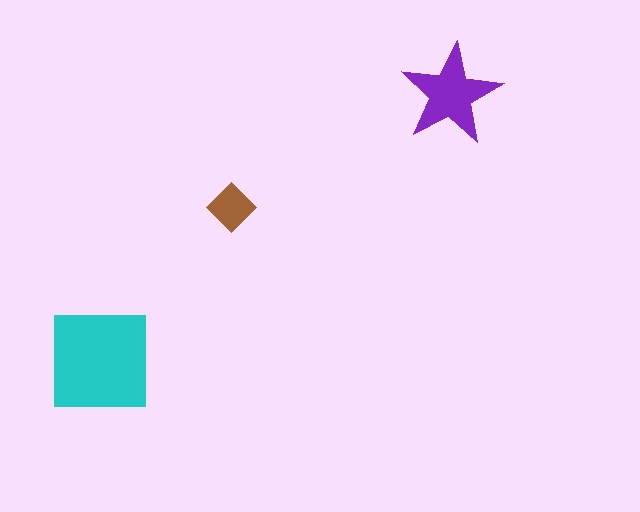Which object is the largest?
The cyan square.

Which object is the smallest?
The brown diamond.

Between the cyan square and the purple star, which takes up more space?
The cyan square.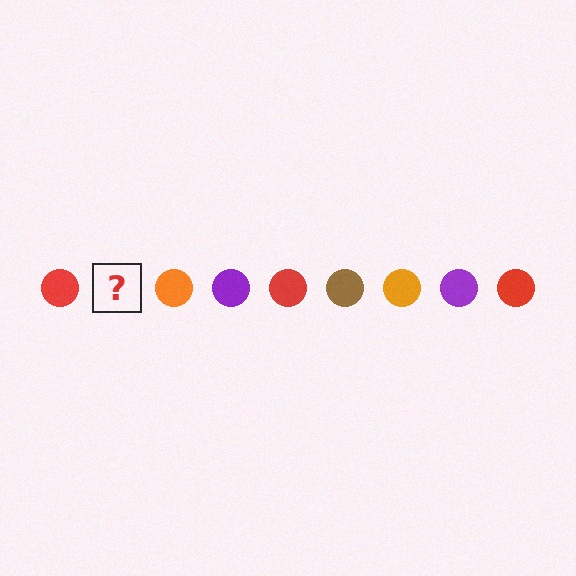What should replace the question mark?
The question mark should be replaced with a brown circle.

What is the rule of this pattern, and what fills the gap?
The rule is that the pattern cycles through red, brown, orange, purple circles. The gap should be filled with a brown circle.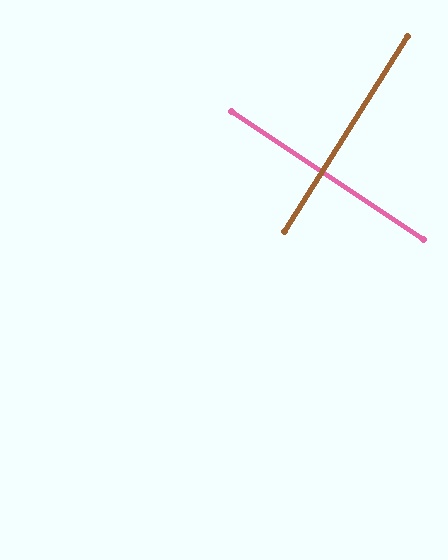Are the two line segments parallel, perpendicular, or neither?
Perpendicular — they meet at approximately 89°.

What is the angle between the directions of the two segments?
Approximately 89 degrees.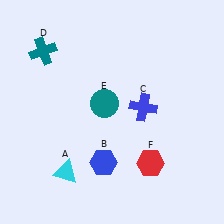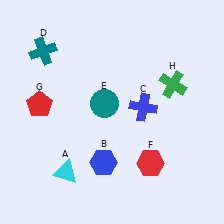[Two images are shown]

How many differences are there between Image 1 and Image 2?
There are 2 differences between the two images.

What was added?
A red pentagon (G), a green cross (H) were added in Image 2.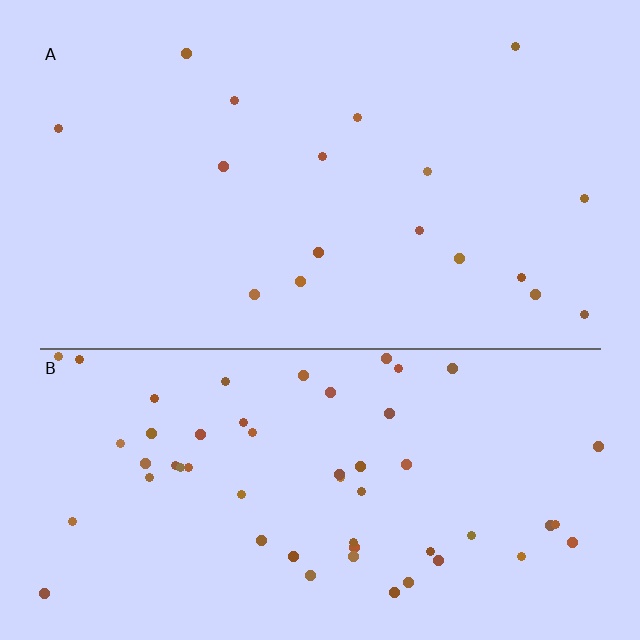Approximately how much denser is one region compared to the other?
Approximately 3.2× — region B over region A.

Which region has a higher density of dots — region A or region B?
B (the bottom).